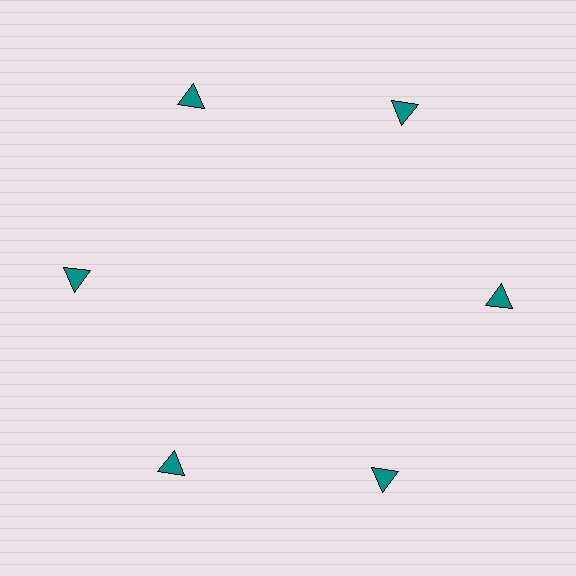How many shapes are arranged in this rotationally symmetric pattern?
There are 6 shapes, arranged in 6 groups of 1.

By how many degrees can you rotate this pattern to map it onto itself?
The pattern maps onto itself every 60 degrees of rotation.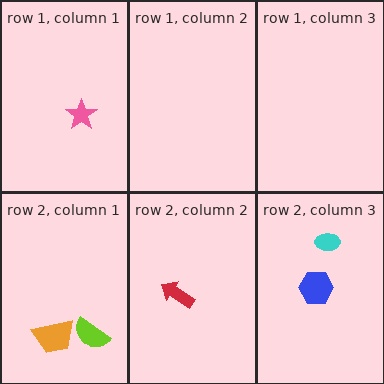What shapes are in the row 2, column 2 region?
The red arrow.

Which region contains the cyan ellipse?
The row 2, column 3 region.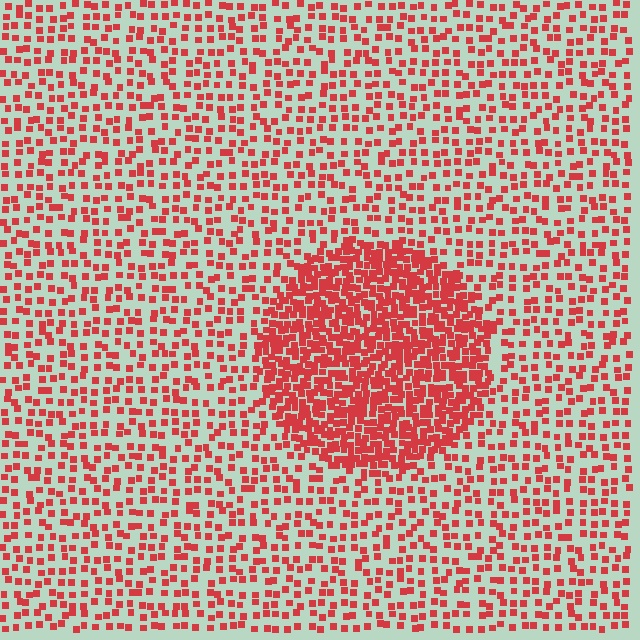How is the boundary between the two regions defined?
The boundary is defined by a change in element density (approximately 2.5x ratio). All elements are the same color, size, and shape.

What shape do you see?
I see a circle.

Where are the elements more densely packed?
The elements are more densely packed inside the circle boundary.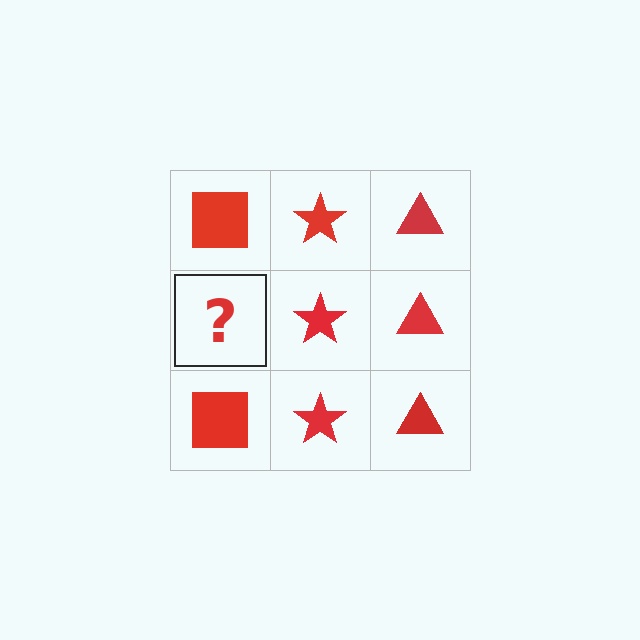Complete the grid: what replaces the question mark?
The question mark should be replaced with a red square.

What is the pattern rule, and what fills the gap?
The rule is that each column has a consistent shape. The gap should be filled with a red square.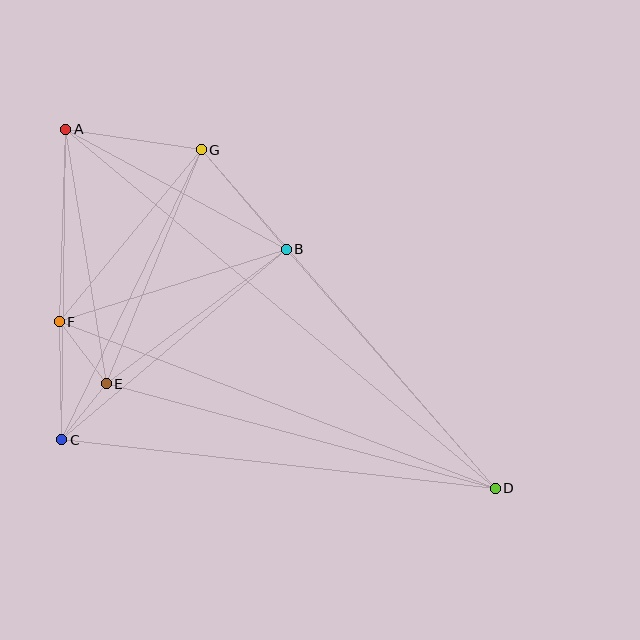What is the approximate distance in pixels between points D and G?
The distance between D and G is approximately 449 pixels.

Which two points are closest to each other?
Points C and E are closest to each other.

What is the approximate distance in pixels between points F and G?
The distance between F and G is approximately 223 pixels.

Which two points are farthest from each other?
Points A and D are farthest from each other.